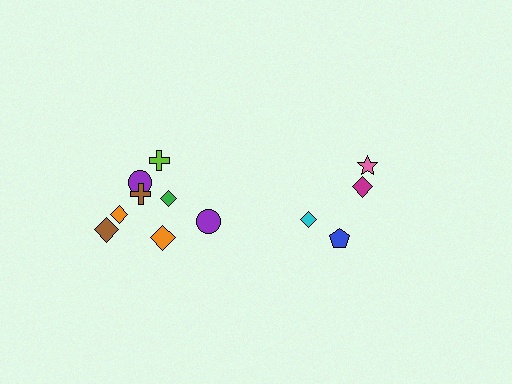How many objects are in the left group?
There are 8 objects.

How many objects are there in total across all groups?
There are 12 objects.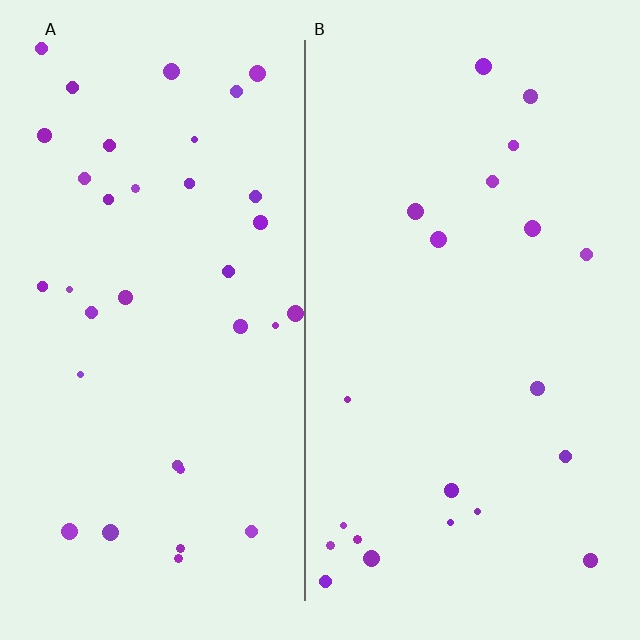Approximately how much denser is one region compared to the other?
Approximately 1.7× — region A over region B.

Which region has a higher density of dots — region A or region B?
A (the left).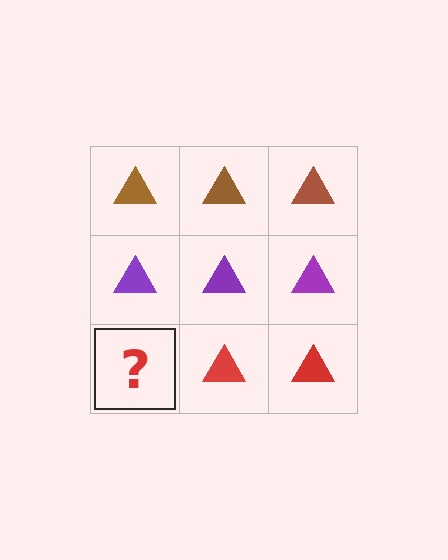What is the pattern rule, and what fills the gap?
The rule is that each row has a consistent color. The gap should be filled with a red triangle.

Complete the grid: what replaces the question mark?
The question mark should be replaced with a red triangle.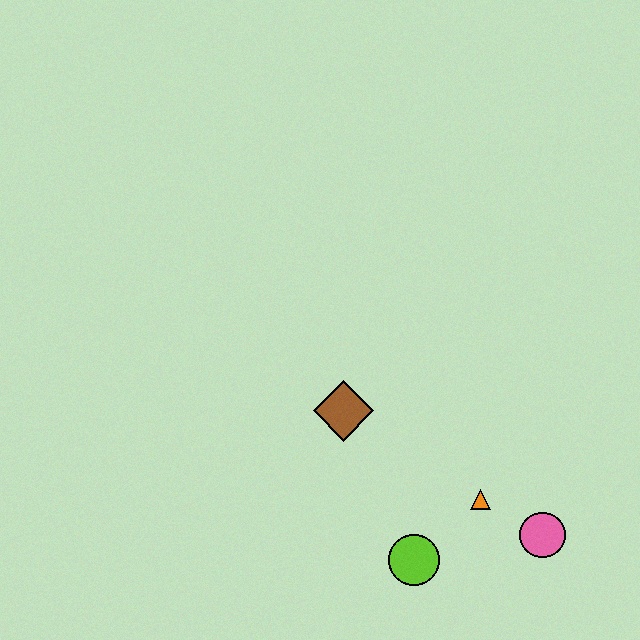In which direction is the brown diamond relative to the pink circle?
The brown diamond is to the left of the pink circle.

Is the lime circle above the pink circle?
No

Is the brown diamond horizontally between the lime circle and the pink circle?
No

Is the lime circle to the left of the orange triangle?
Yes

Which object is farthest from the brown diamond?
The pink circle is farthest from the brown diamond.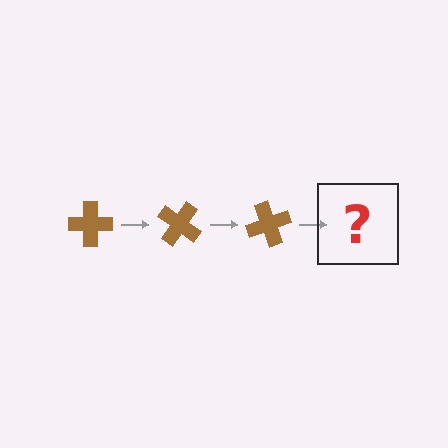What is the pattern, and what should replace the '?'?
The pattern is that the cross rotates 35 degrees each step. The '?' should be a brown cross rotated 105 degrees.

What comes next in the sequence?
The next element should be a brown cross rotated 105 degrees.